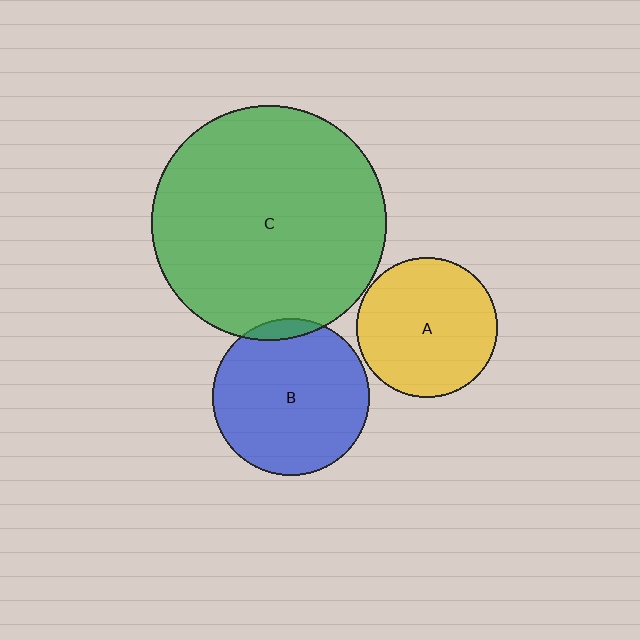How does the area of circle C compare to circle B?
Approximately 2.2 times.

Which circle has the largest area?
Circle C (green).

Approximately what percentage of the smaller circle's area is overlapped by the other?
Approximately 5%.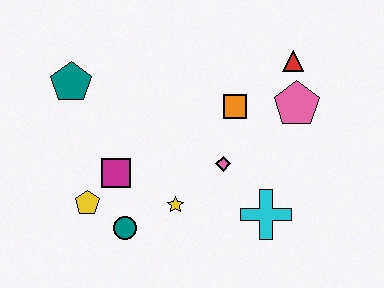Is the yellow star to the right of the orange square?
No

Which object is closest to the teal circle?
The yellow pentagon is closest to the teal circle.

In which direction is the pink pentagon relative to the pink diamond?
The pink pentagon is to the right of the pink diamond.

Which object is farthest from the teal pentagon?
The cyan cross is farthest from the teal pentagon.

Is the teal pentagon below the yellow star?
No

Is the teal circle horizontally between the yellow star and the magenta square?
Yes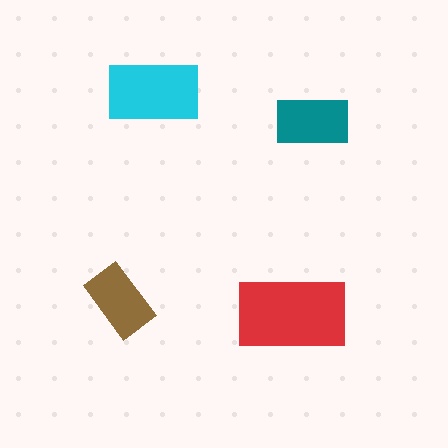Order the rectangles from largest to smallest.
the red one, the cyan one, the teal one, the brown one.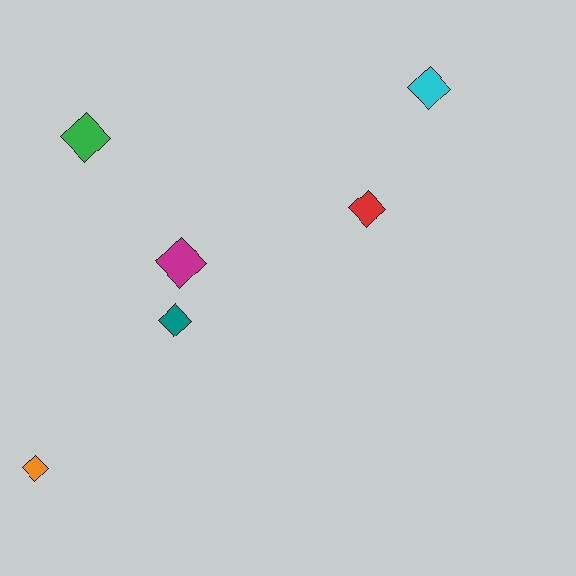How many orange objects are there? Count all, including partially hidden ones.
There is 1 orange object.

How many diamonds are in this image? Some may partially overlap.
There are 6 diamonds.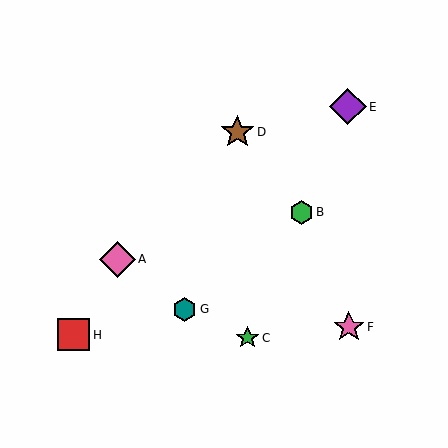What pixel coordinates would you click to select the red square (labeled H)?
Click at (74, 335) to select the red square H.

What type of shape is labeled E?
Shape E is a purple diamond.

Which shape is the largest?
The purple diamond (labeled E) is the largest.